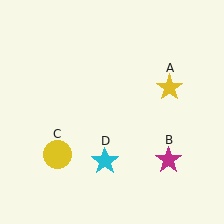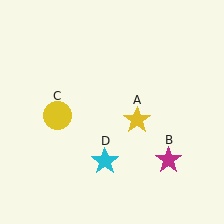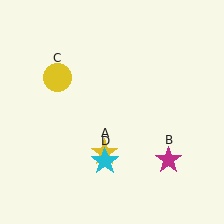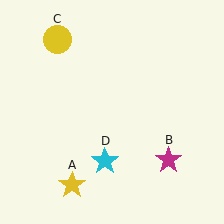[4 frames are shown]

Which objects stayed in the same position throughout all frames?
Magenta star (object B) and cyan star (object D) remained stationary.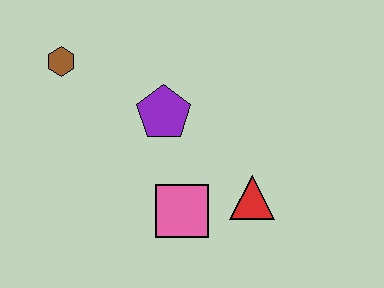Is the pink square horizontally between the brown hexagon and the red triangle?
Yes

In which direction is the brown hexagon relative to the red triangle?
The brown hexagon is to the left of the red triangle.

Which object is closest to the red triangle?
The pink square is closest to the red triangle.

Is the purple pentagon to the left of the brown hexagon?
No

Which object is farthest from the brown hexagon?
The red triangle is farthest from the brown hexagon.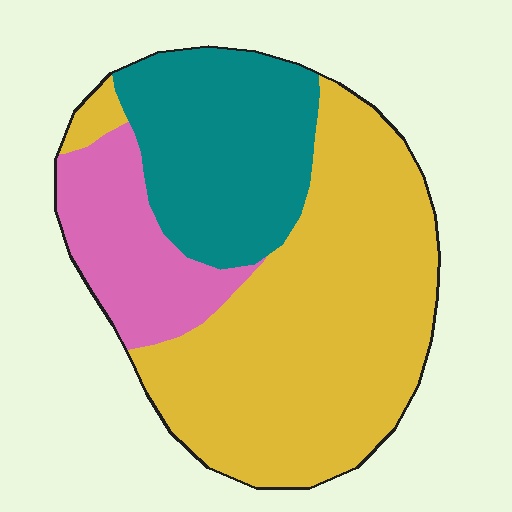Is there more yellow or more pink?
Yellow.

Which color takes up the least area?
Pink, at roughly 15%.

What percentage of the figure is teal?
Teal takes up between a quarter and a half of the figure.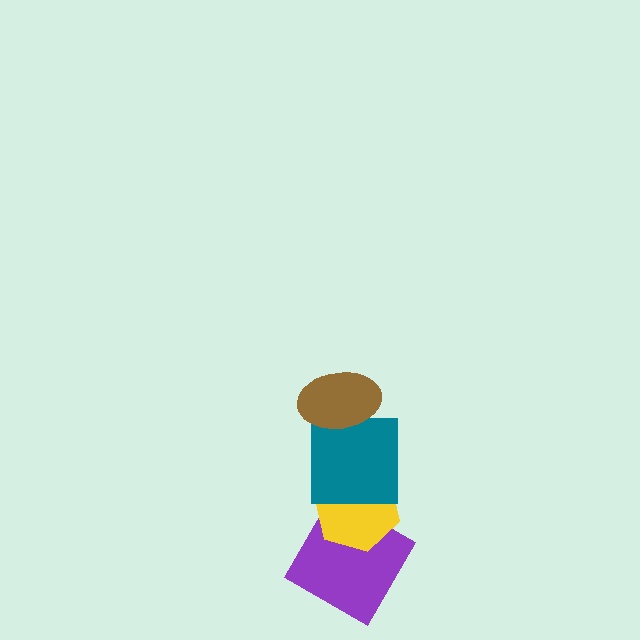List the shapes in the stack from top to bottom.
From top to bottom: the brown ellipse, the teal square, the yellow hexagon, the purple square.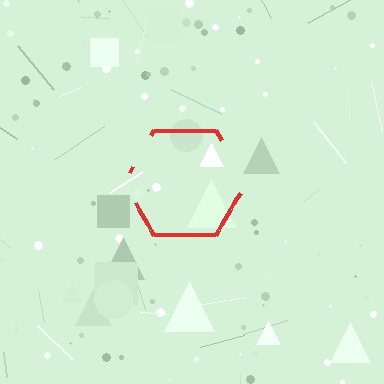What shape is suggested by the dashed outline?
The dashed outline suggests a hexagon.